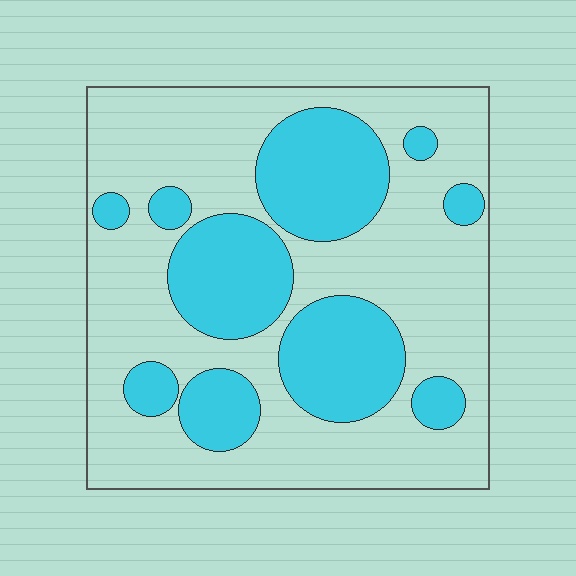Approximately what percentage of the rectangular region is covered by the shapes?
Approximately 35%.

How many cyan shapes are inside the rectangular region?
10.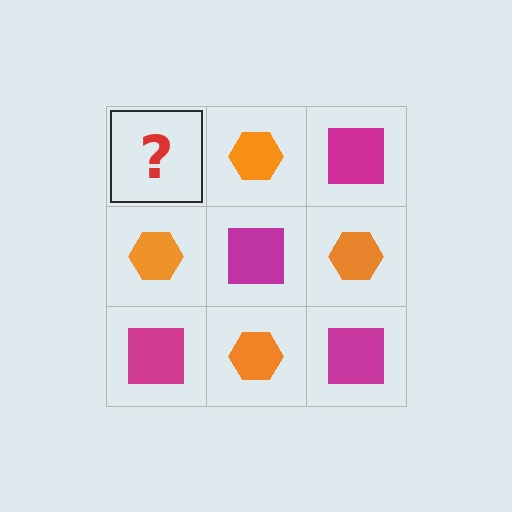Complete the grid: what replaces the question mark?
The question mark should be replaced with a magenta square.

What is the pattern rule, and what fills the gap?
The rule is that it alternates magenta square and orange hexagon in a checkerboard pattern. The gap should be filled with a magenta square.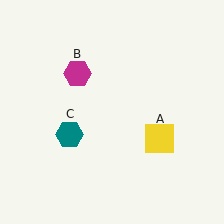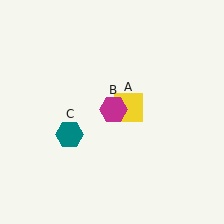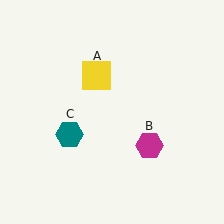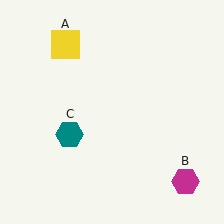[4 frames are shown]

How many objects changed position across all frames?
2 objects changed position: yellow square (object A), magenta hexagon (object B).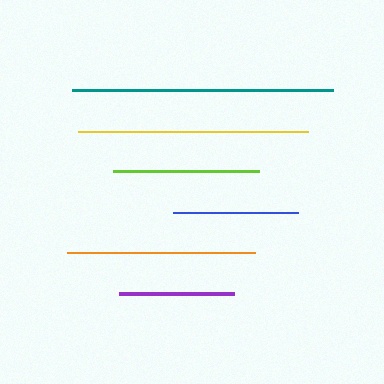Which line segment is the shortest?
The purple line is the shortest at approximately 115 pixels.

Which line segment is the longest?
The teal line is the longest at approximately 261 pixels.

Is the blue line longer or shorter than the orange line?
The orange line is longer than the blue line.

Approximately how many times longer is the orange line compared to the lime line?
The orange line is approximately 1.3 times the length of the lime line.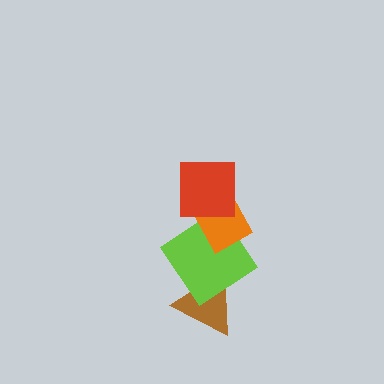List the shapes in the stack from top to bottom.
From top to bottom: the red square, the orange diamond, the lime diamond, the brown triangle.